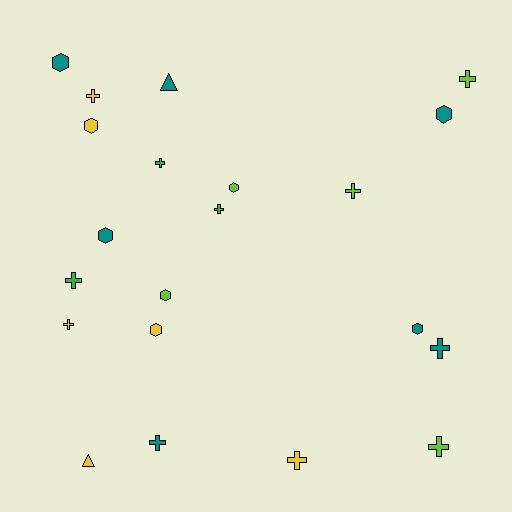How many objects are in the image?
There are 21 objects.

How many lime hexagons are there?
There are 2 lime hexagons.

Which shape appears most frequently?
Cross, with 11 objects.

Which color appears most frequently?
Teal, with 7 objects.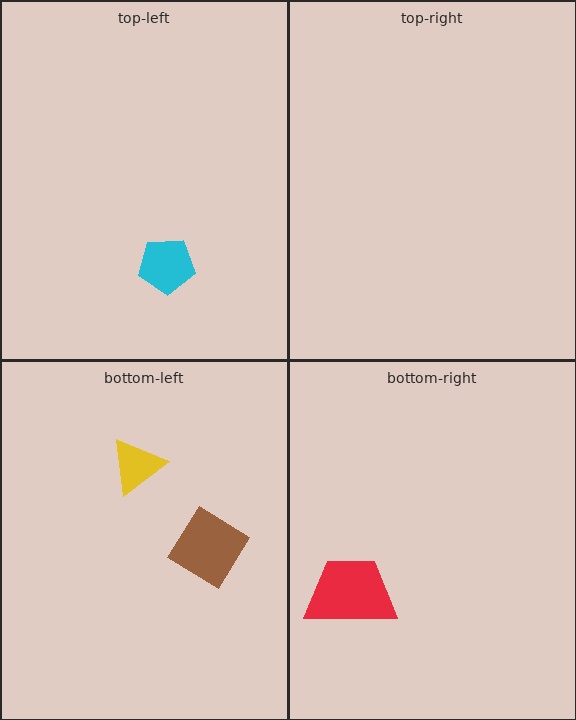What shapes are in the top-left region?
The cyan pentagon.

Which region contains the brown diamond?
The bottom-left region.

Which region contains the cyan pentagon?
The top-left region.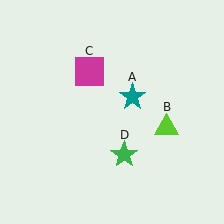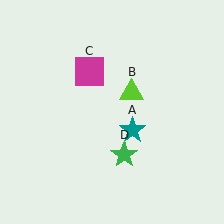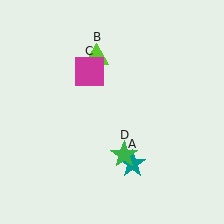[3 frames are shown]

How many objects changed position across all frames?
2 objects changed position: teal star (object A), lime triangle (object B).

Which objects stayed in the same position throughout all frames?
Magenta square (object C) and green star (object D) remained stationary.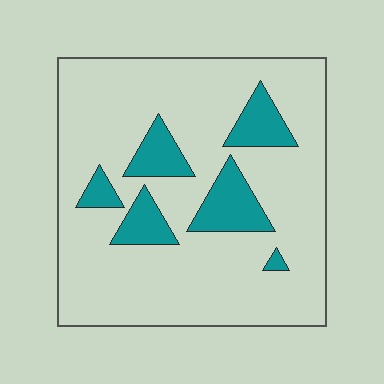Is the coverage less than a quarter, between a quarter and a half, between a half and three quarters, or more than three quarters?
Less than a quarter.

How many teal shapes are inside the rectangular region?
6.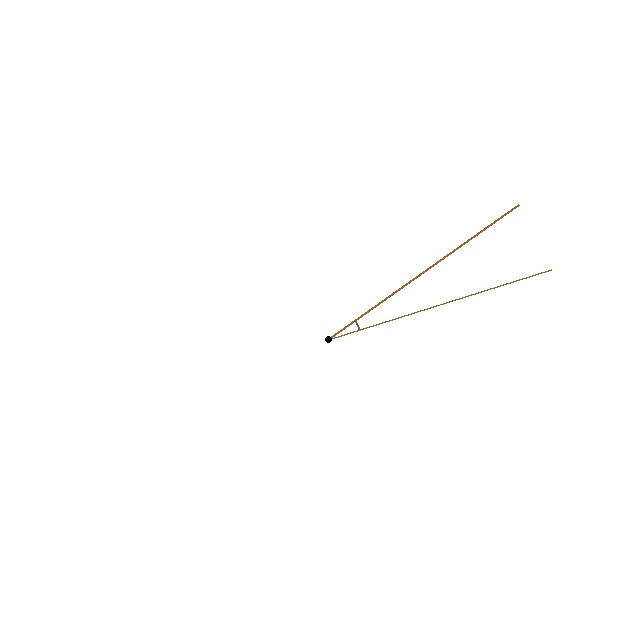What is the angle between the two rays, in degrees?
Approximately 18 degrees.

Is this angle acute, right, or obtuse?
It is acute.